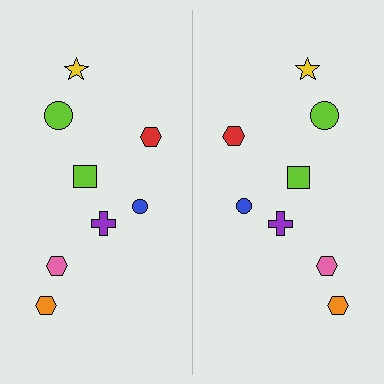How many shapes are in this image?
There are 16 shapes in this image.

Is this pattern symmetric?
Yes, this pattern has bilateral (reflection) symmetry.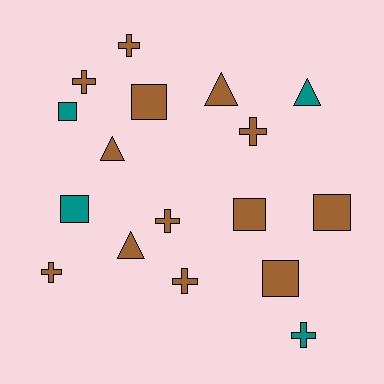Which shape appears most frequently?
Cross, with 7 objects.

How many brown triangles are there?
There are 3 brown triangles.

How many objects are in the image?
There are 17 objects.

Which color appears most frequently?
Brown, with 13 objects.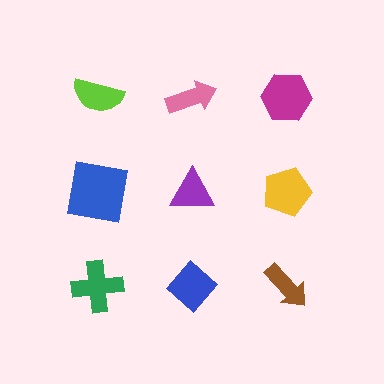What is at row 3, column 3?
A brown arrow.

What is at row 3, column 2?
A blue diamond.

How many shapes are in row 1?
3 shapes.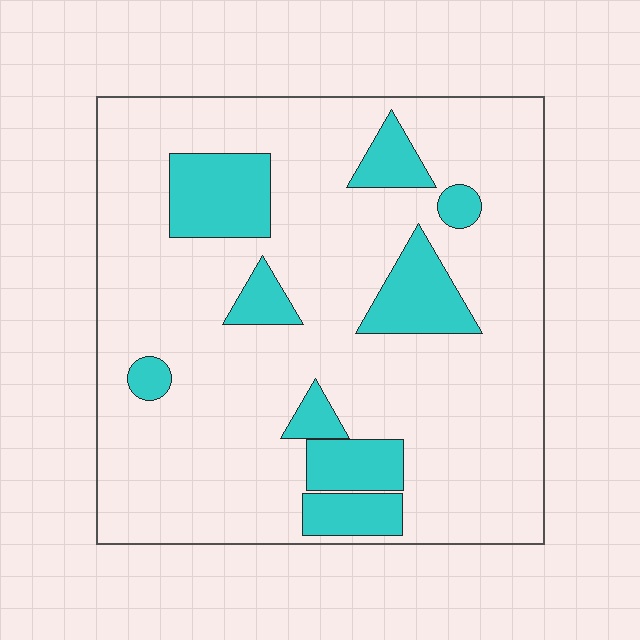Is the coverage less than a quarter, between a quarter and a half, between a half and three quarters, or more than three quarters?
Less than a quarter.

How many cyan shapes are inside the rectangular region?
9.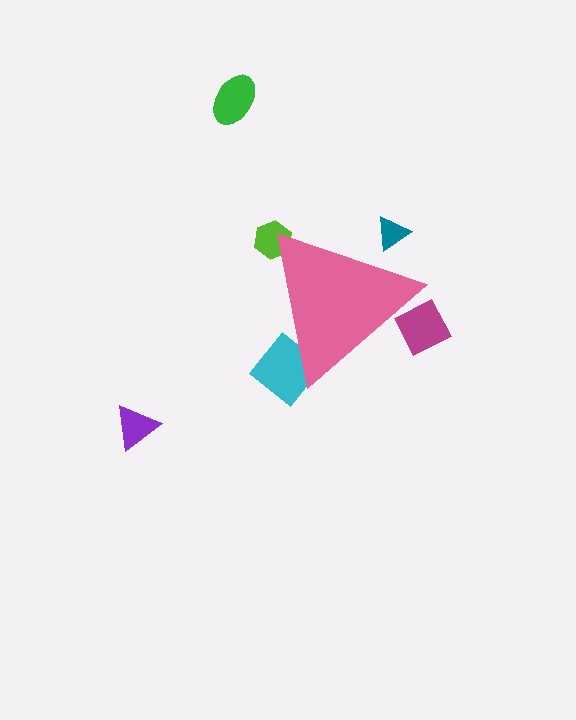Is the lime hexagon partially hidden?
Yes, the lime hexagon is partially hidden behind the pink triangle.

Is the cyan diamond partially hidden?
Yes, the cyan diamond is partially hidden behind the pink triangle.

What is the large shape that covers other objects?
A pink triangle.